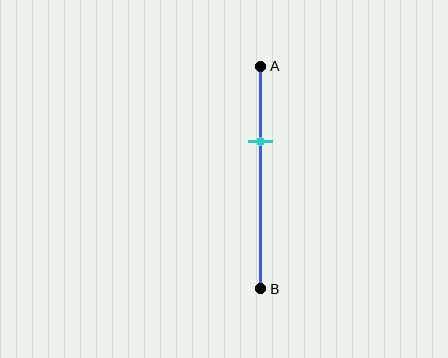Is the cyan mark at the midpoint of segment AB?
No, the mark is at about 35% from A, not at the 50% midpoint.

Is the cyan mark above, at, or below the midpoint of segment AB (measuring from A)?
The cyan mark is above the midpoint of segment AB.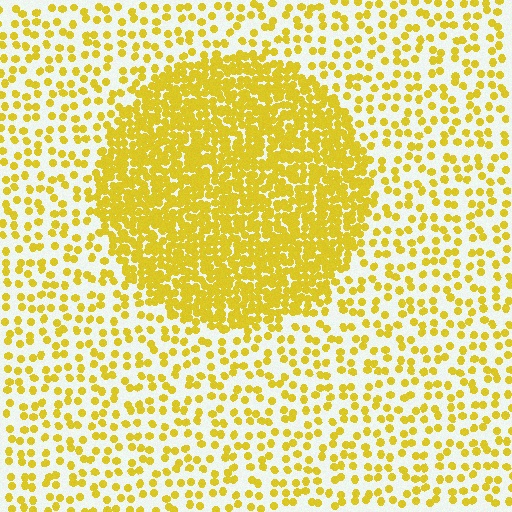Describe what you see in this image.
The image contains small yellow elements arranged at two different densities. A circle-shaped region is visible where the elements are more densely packed than the surrounding area.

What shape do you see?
I see a circle.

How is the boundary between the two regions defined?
The boundary is defined by a change in element density (approximately 3.0x ratio). All elements are the same color, size, and shape.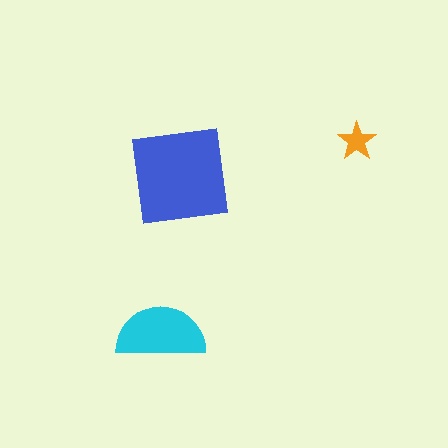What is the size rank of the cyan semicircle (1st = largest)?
2nd.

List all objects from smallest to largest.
The orange star, the cyan semicircle, the blue square.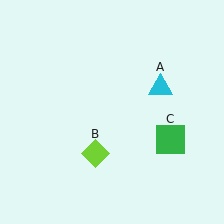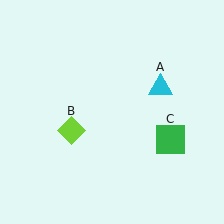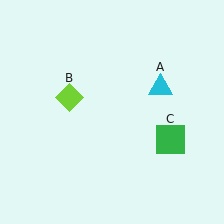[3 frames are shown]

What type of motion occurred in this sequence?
The lime diamond (object B) rotated clockwise around the center of the scene.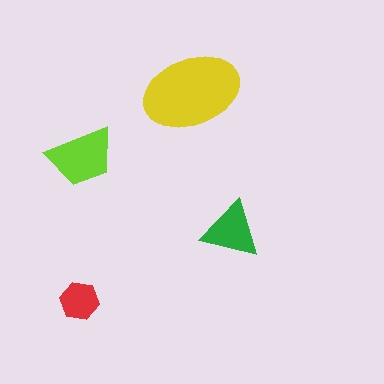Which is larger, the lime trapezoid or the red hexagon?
The lime trapezoid.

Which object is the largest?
The yellow ellipse.